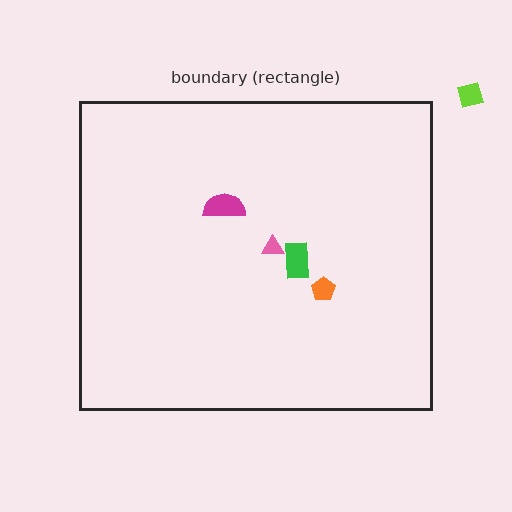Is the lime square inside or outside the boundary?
Outside.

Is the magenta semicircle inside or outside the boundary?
Inside.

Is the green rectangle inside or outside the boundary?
Inside.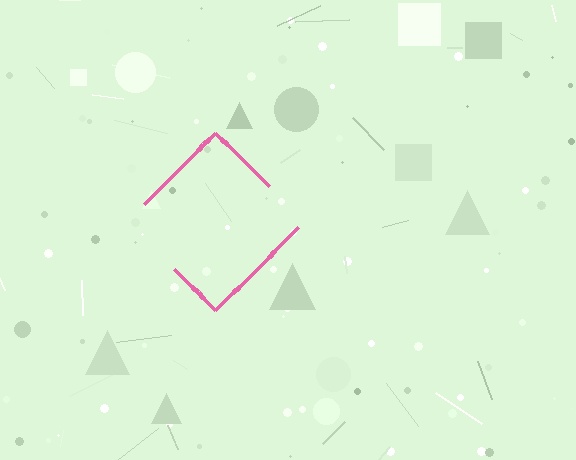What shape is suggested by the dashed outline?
The dashed outline suggests a diamond.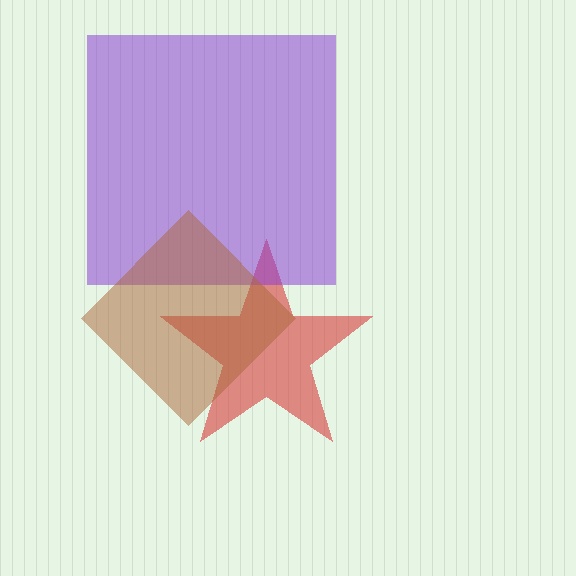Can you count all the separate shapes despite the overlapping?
Yes, there are 3 separate shapes.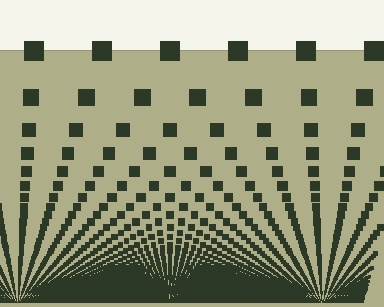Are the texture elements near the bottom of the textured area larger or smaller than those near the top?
Smaller. The gradient is inverted — elements near the bottom are smaller and denser.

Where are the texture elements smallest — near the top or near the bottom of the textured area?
Near the bottom.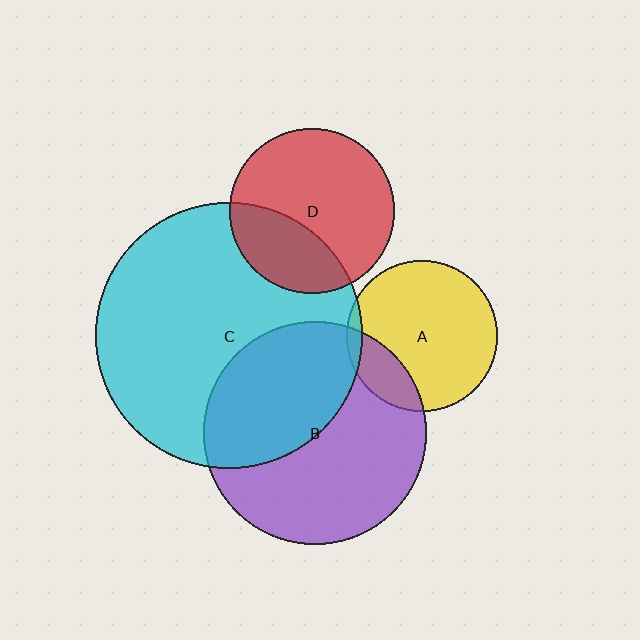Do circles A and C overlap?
Yes.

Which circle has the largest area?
Circle C (cyan).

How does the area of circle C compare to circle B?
Approximately 1.4 times.